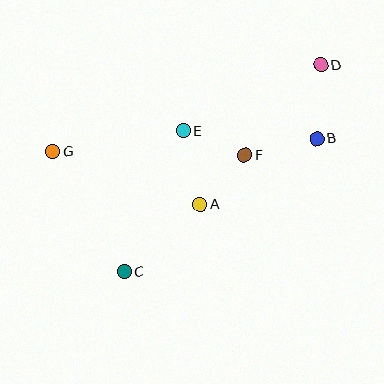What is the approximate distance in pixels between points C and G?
The distance between C and G is approximately 140 pixels.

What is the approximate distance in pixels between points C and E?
The distance between C and E is approximately 152 pixels.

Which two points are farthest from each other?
Points C and D are farthest from each other.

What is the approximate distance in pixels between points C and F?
The distance between C and F is approximately 168 pixels.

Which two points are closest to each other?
Points E and F are closest to each other.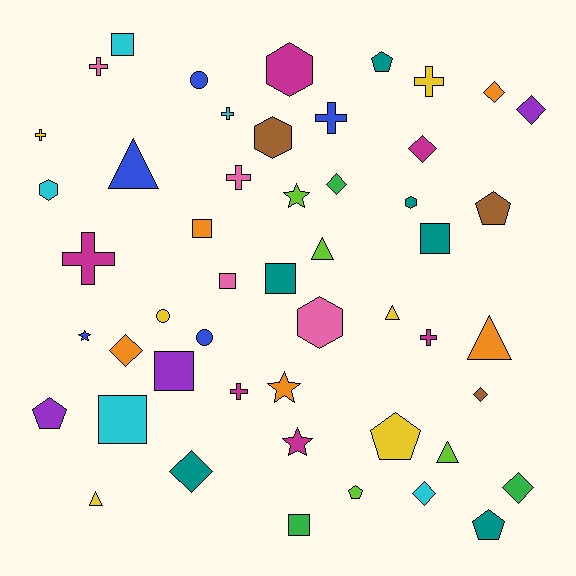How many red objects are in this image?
There are no red objects.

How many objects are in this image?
There are 50 objects.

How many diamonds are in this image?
There are 9 diamonds.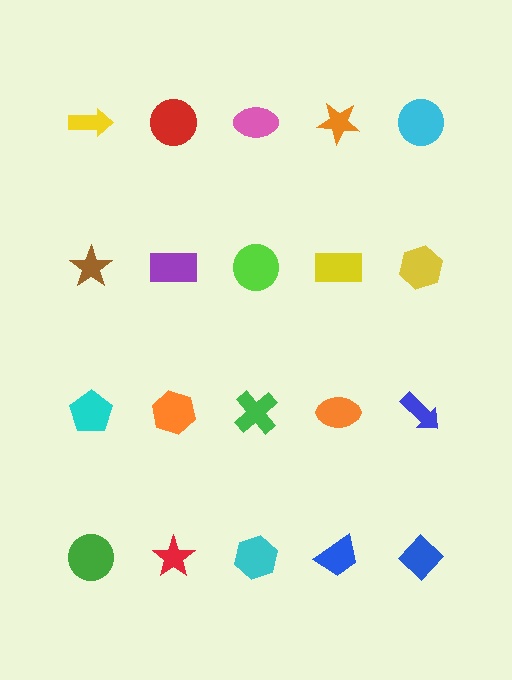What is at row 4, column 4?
A blue trapezoid.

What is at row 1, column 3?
A pink ellipse.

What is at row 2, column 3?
A lime circle.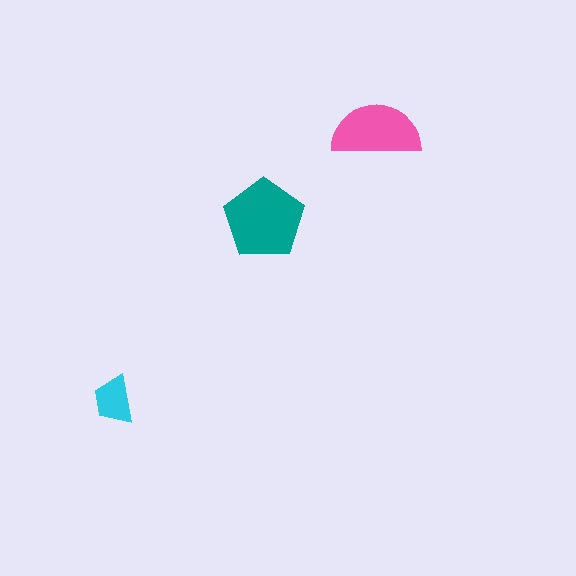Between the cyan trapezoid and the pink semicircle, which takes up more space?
The pink semicircle.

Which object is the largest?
The teal pentagon.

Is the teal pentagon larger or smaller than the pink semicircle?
Larger.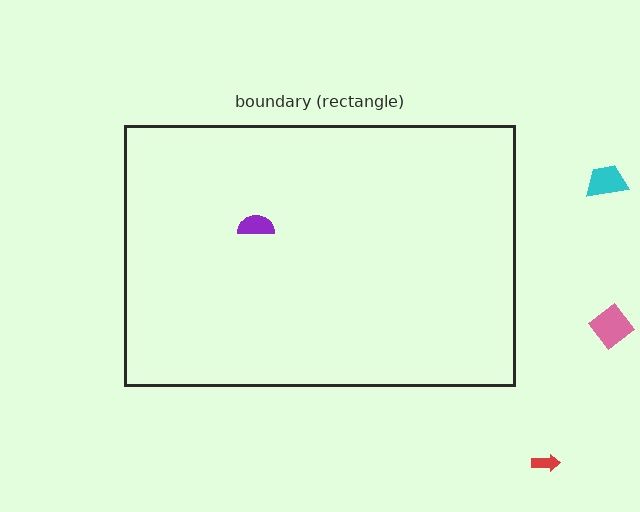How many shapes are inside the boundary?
1 inside, 3 outside.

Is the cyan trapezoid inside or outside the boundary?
Outside.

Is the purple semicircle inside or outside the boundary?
Inside.